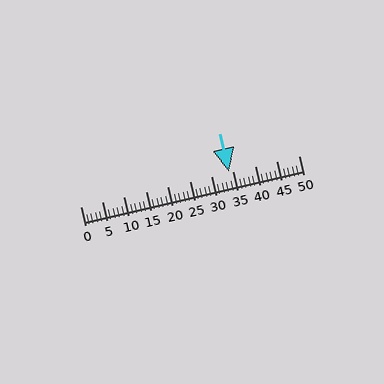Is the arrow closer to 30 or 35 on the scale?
The arrow is closer to 35.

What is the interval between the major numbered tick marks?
The major tick marks are spaced 5 units apart.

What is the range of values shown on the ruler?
The ruler shows values from 0 to 50.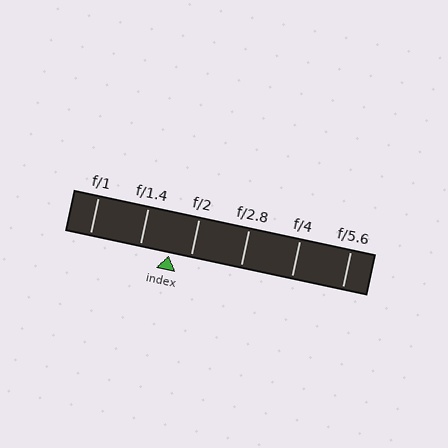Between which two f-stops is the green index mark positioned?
The index mark is between f/1.4 and f/2.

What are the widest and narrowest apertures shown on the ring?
The widest aperture shown is f/1 and the narrowest is f/5.6.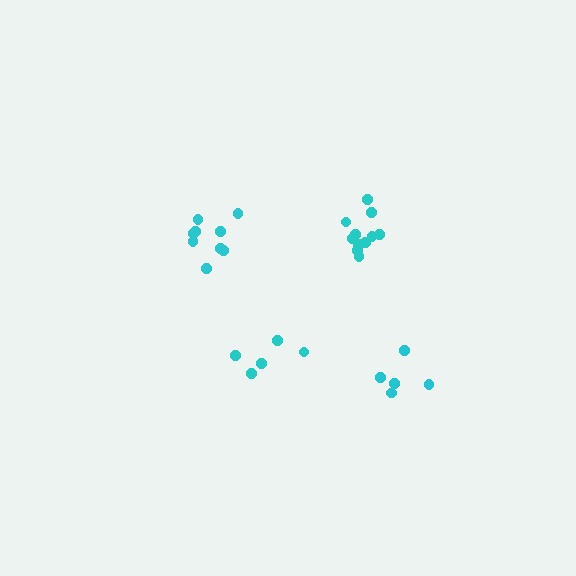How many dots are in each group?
Group 1: 5 dots, Group 2: 9 dots, Group 3: 11 dots, Group 4: 5 dots (30 total).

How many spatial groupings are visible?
There are 4 spatial groupings.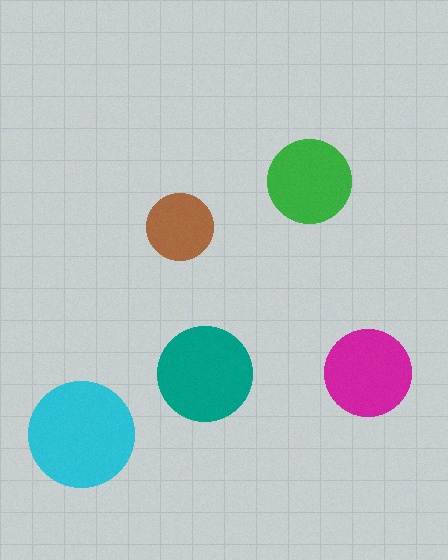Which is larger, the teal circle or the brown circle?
The teal one.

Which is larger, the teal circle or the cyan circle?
The cyan one.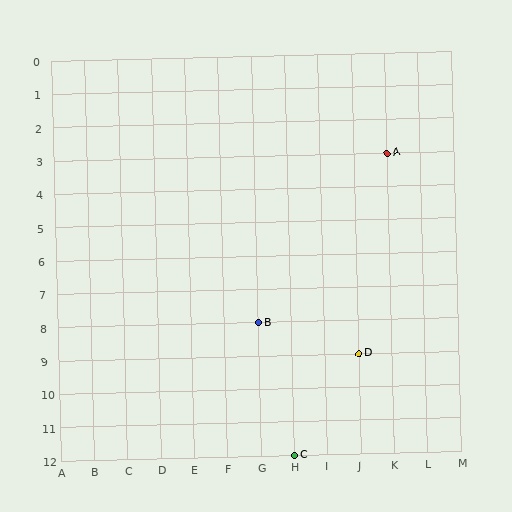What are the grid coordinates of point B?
Point B is at grid coordinates (G, 8).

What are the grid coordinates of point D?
Point D is at grid coordinates (J, 9).